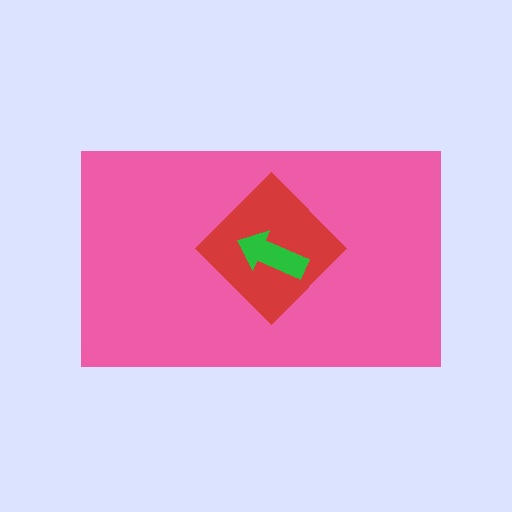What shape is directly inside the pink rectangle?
The red diamond.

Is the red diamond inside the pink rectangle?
Yes.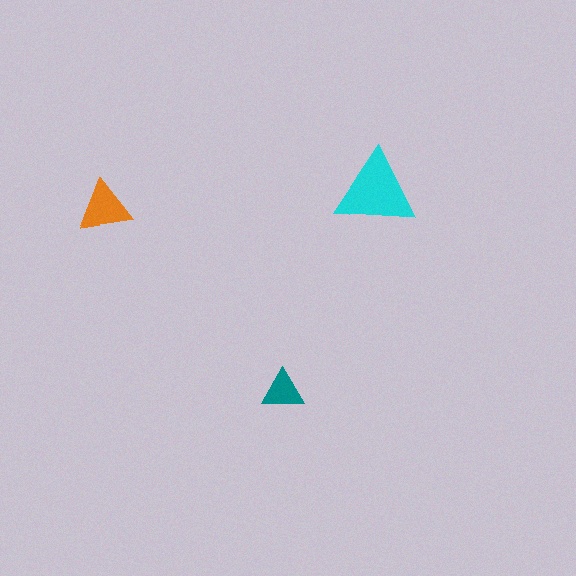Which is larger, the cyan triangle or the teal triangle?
The cyan one.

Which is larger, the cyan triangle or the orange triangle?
The cyan one.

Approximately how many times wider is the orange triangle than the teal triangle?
About 1.5 times wider.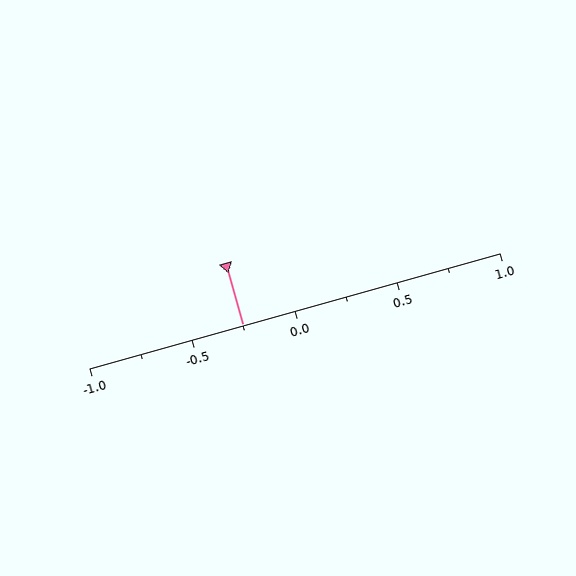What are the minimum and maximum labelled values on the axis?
The axis runs from -1.0 to 1.0.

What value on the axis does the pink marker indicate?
The marker indicates approximately -0.25.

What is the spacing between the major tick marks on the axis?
The major ticks are spaced 0.5 apart.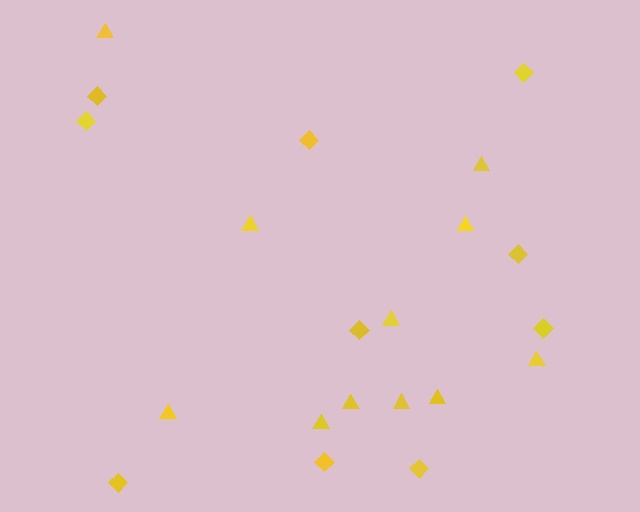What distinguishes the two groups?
There are 2 groups: one group of triangles (11) and one group of diamonds (10).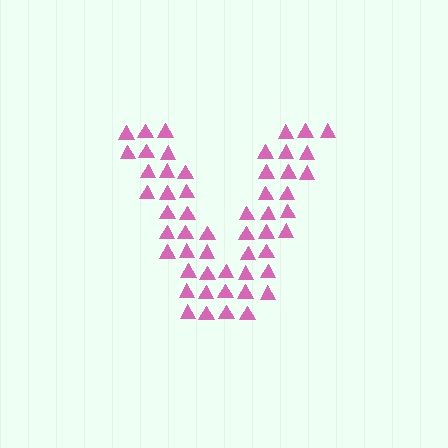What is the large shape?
The large shape is the letter V.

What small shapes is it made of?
It is made of small triangles.